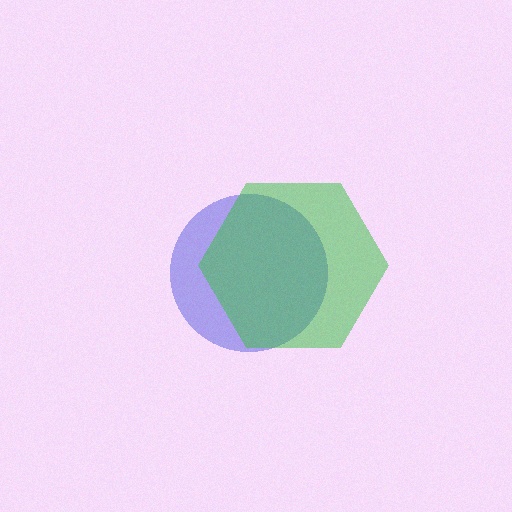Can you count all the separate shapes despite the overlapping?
Yes, there are 2 separate shapes.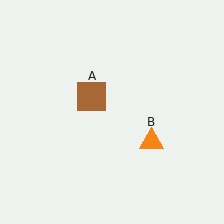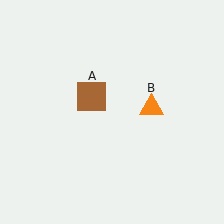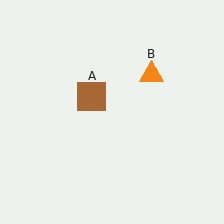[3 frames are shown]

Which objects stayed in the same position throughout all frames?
Brown square (object A) remained stationary.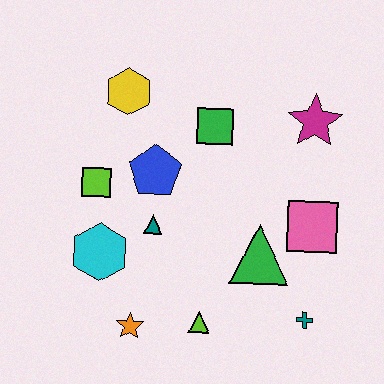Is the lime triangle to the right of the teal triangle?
Yes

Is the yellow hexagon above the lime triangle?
Yes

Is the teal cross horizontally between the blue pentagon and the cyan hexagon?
No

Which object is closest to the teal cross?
The green triangle is closest to the teal cross.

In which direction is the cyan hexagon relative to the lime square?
The cyan hexagon is below the lime square.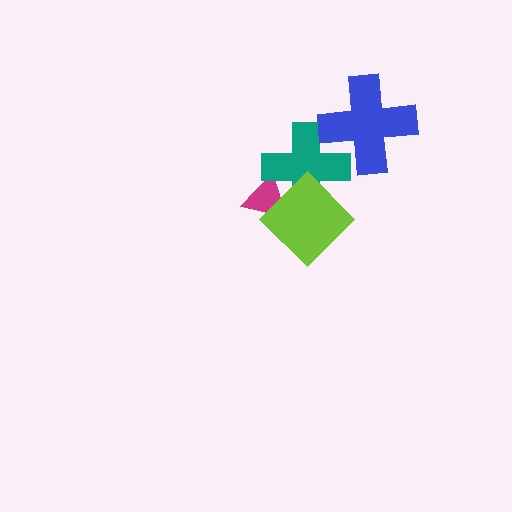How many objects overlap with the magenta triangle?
2 objects overlap with the magenta triangle.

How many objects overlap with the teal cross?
3 objects overlap with the teal cross.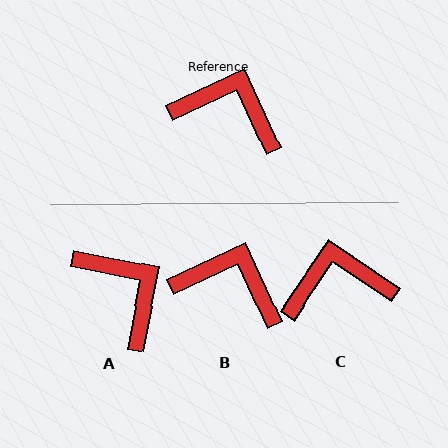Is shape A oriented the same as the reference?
No, it is off by about 36 degrees.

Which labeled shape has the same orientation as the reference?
B.